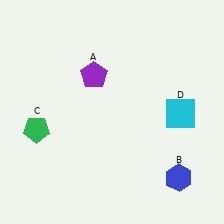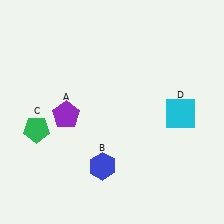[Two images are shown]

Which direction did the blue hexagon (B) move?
The blue hexagon (B) moved left.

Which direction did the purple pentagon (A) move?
The purple pentagon (A) moved down.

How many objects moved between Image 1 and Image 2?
2 objects moved between the two images.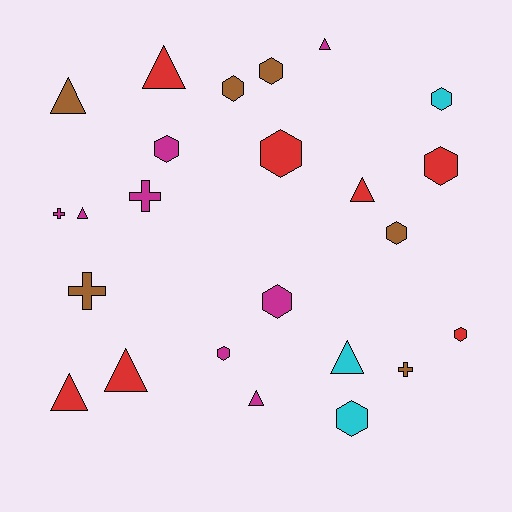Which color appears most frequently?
Magenta, with 8 objects.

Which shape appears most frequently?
Hexagon, with 11 objects.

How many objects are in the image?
There are 24 objects.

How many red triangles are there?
There are 4 red triangles.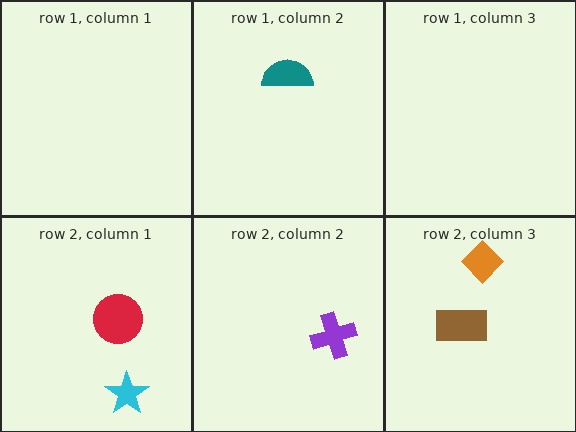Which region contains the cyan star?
The row 2, column 1 region.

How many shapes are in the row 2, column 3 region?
2.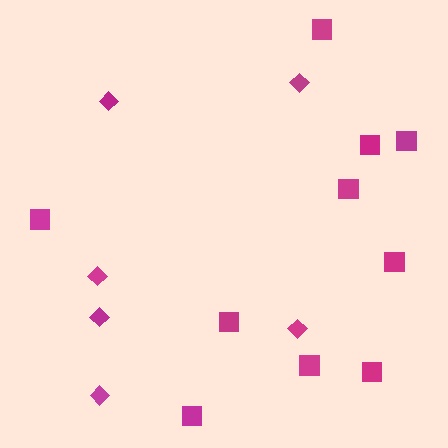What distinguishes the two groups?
There are 2 groups: one group of squares (10) and one group of diamonds (6).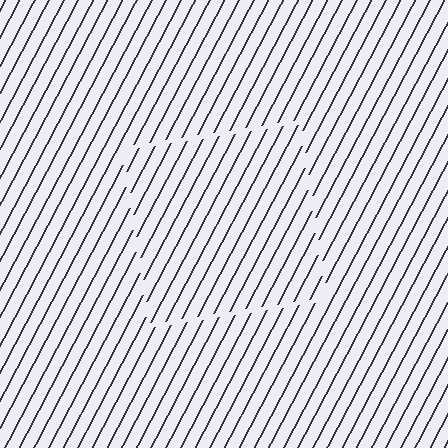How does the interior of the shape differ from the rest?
The interior of the shape contains the same grating, shifted by half a period — the contour is defined by the phase discontinuity where line-ends from the inner and outer gratings abut.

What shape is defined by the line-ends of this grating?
An illusory square. The interior of the shape contains the same grating, shifted by half a period — the contour is defined by the phase discontinuity where line-ends from the inner and outer gratings abut.